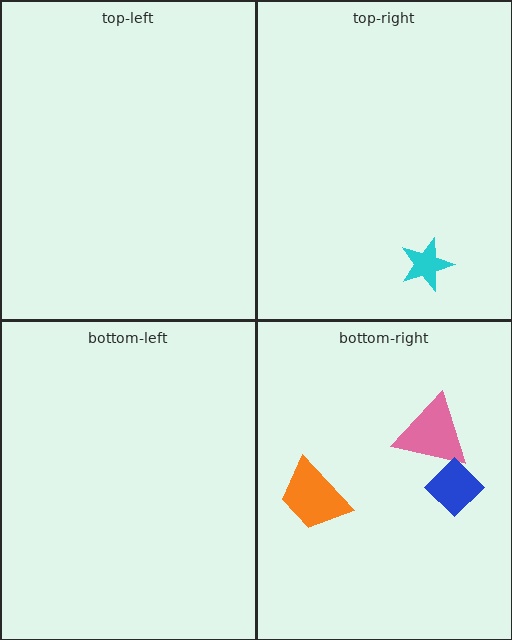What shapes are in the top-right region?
The cyan star.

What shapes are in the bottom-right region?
The pink triangle, the blue diamond, the orange trapezoid.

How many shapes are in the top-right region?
1.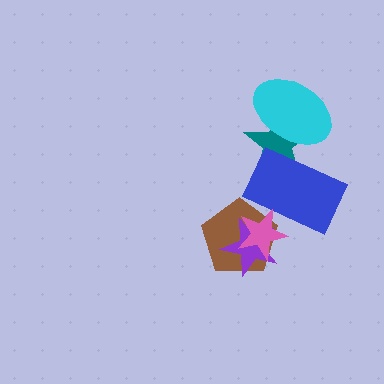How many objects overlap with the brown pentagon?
3 objects overlap with the brown pentagon.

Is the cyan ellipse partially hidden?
No, no other shape covers it.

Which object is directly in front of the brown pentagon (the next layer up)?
The purple star is directly in front of the brown pentagon.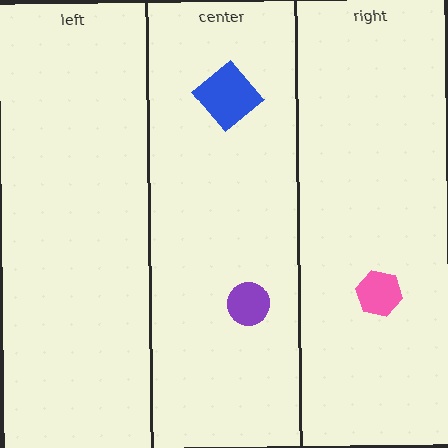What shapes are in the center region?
The purple circle, the blue diamond.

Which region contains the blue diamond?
The center region.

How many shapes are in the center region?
2.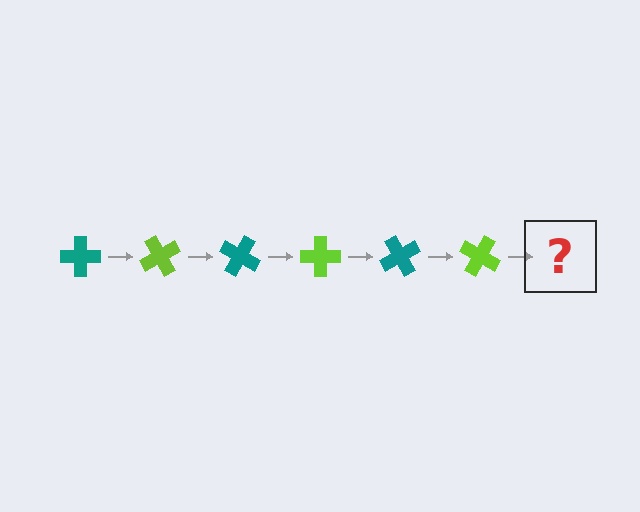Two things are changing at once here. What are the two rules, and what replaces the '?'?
The two rules are that it rotates 60 degrees each step and the color cycles through teal and lime. The '?' should be a teal cross, rotated 360 degrees from the start.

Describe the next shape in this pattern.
It should be a teal cross, rotated 360 degrees from the start.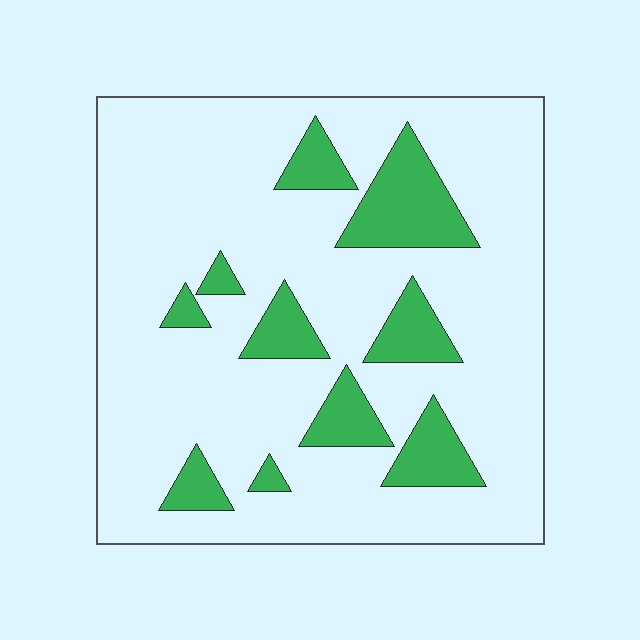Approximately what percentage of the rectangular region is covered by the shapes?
Approximately 20%.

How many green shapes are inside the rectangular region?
10.